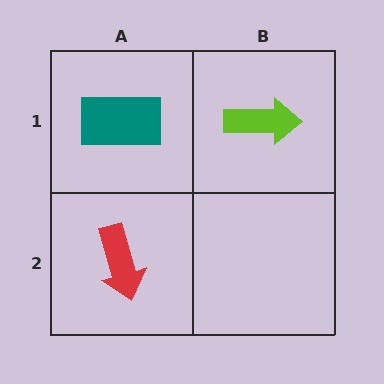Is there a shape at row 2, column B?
No, that cell is empty.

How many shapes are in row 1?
2 shapes.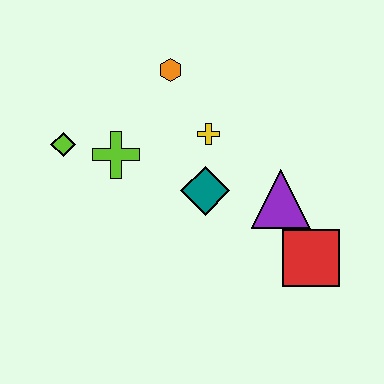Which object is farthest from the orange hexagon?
The red square is farthest from the orange hexagon.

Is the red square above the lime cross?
No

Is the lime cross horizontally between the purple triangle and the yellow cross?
No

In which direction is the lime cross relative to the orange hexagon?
The lime cross is below the orange hexagon.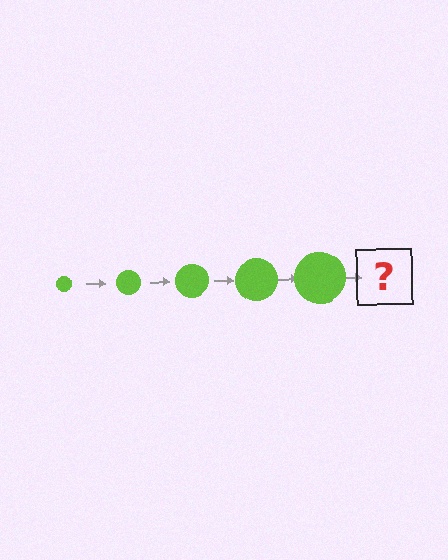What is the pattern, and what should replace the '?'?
The pattern is that the circle gets progressively larger each step. The '?' should be a lime circle, larger than the previous one.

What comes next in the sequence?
The next element should be a lime circle, larger than the previous one.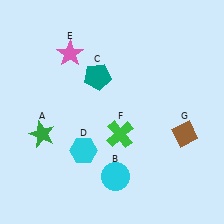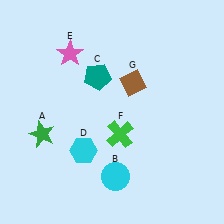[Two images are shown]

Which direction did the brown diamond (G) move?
The brown diamond (G) moved left.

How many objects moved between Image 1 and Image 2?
1 object moved between the two images.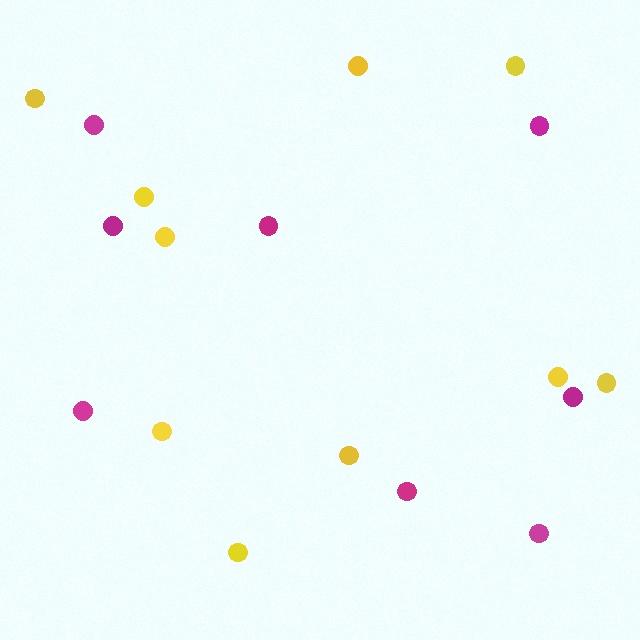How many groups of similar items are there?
There are 2 groups: one group of magenta circles (8) and one group of yellow circles (10).